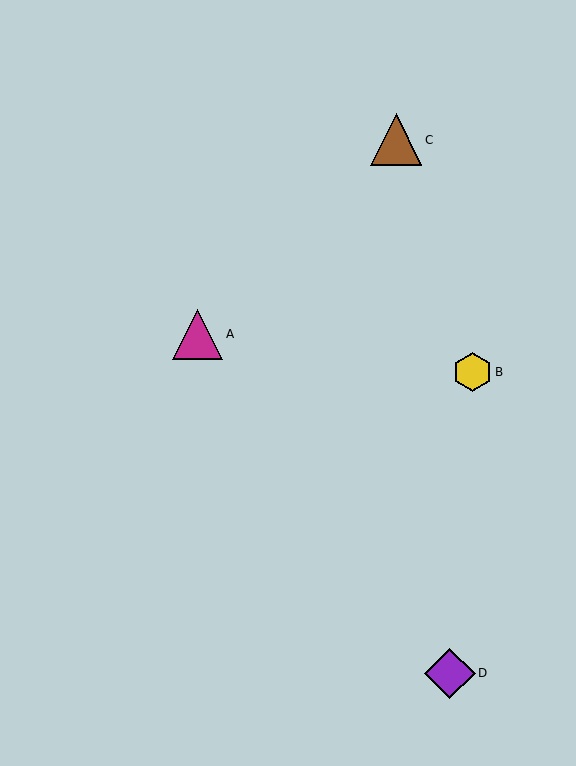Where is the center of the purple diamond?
The center of the purple diamond is at (450, 673).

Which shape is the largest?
The brown triangle (labeled C) is the largest.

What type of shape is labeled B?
Shape B is a yellow hexagon.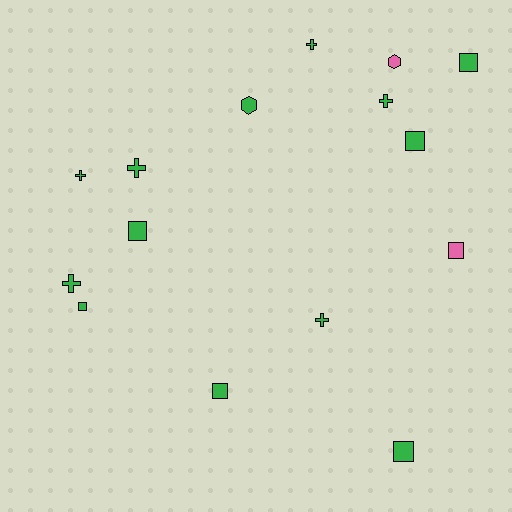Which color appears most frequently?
Green, with 13 objects.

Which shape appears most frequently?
Square, with 7 objects.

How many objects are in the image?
There are 15 objects.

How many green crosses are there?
There are 6 green crosses.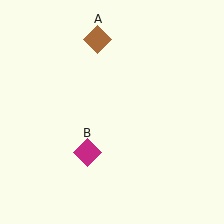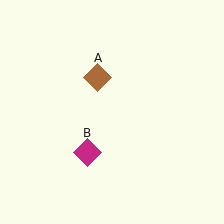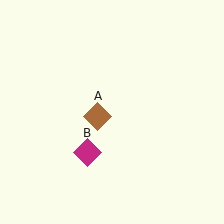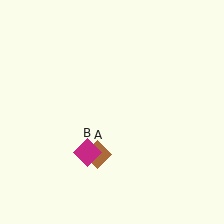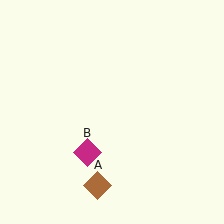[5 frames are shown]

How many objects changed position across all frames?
1 object changed position: brown diamond (object A).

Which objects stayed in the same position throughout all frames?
Magenta diamond (object B) remained stationary.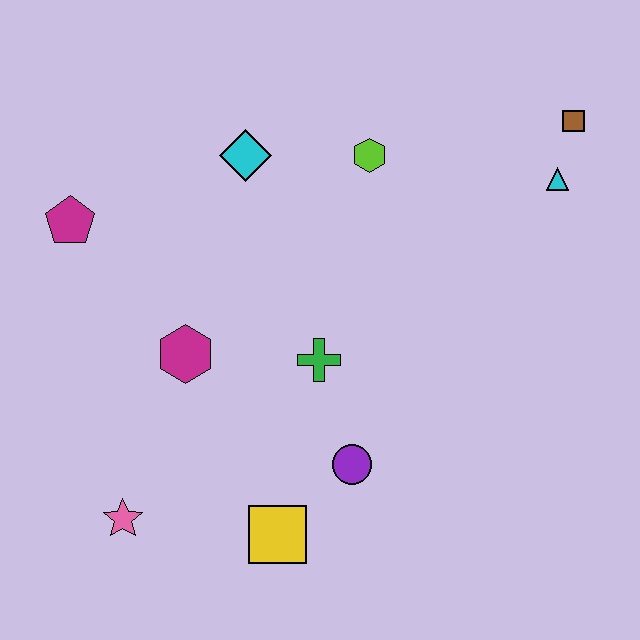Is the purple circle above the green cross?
No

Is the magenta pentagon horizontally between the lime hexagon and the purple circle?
No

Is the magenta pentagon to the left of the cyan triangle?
Yes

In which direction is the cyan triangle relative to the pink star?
The cyan triangle is to the right of the pink star.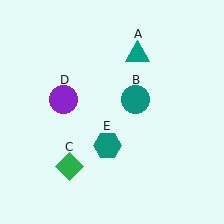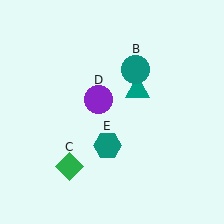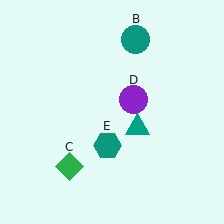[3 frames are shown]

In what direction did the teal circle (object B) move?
The teal circle (object B) moved up.